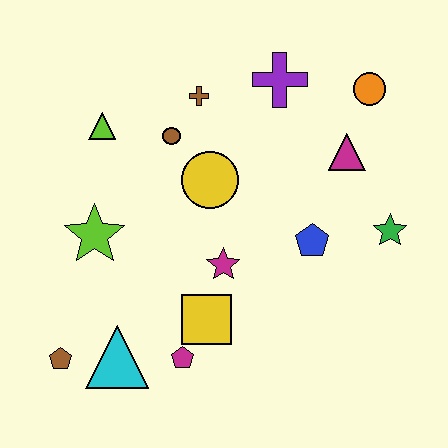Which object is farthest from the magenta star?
The orange circle is farthest from the magenta star.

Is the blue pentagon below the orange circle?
Yes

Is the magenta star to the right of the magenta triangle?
No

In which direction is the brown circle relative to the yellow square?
The brown circle is above the yellow square.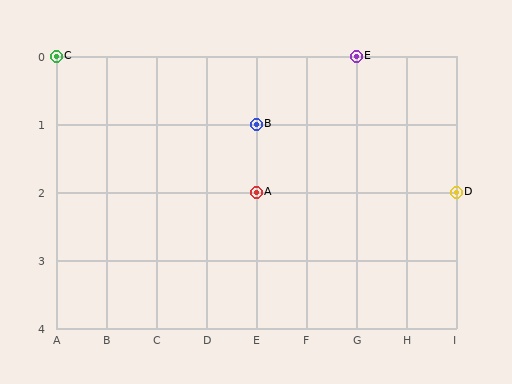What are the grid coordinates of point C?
Point C is at grid coordinates (A, 0).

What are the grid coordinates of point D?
Point D is at grid coordinates (I, 2).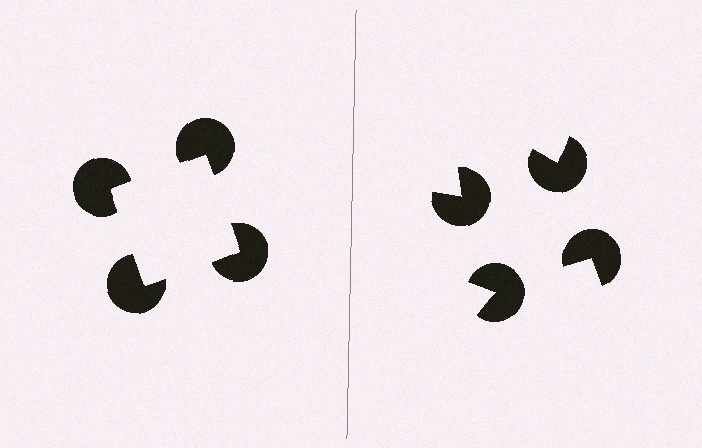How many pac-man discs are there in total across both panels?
8 — 4 on each side.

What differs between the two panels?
The pac-man discs are positioned identically on both sides; only the wedge orientations differ. On the left they align to a square; on the right they are misaligned.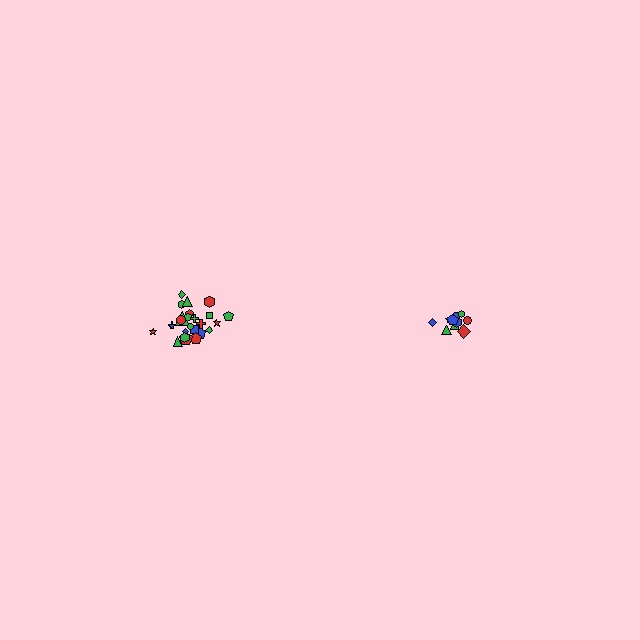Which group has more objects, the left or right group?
The left group.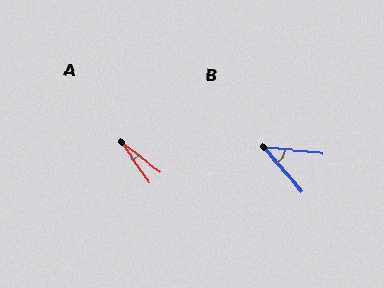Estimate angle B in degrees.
Approximately 43 degrees.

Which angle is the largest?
B, at approximately 43 degrees.